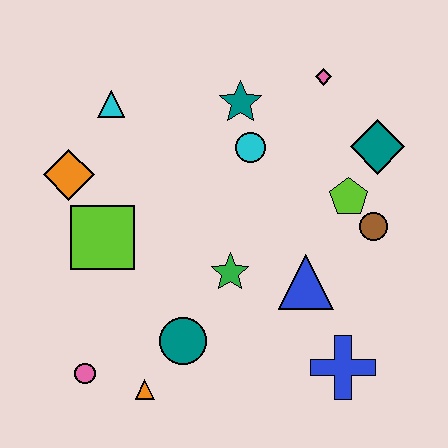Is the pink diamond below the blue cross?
No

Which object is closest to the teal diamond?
The lime pentagon is closest to the teal diamond.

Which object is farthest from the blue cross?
The cyan triangle is farthest from the blue cross.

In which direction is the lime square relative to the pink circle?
The lime square is above the pink circle.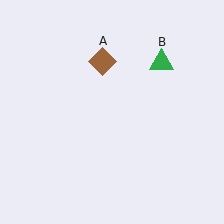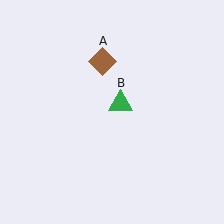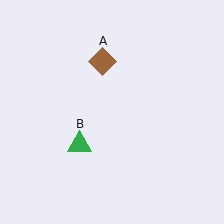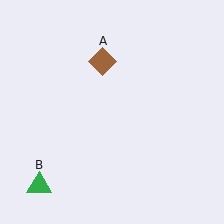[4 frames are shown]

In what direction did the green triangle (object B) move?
The green triangle (object B) moved down and to the left.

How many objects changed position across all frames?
1 object changed position: green triangle (object B).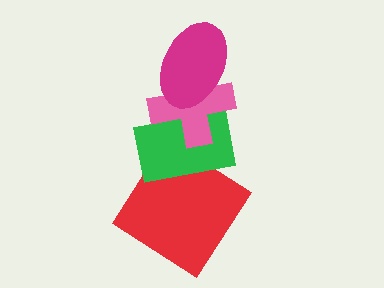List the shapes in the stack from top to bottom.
From top to bottom: the magenta ellipse, the pink cross, the green rectangle, the red diamond.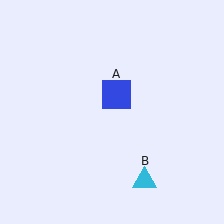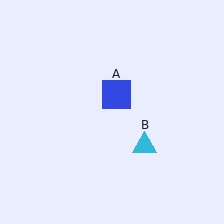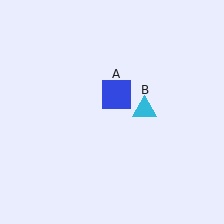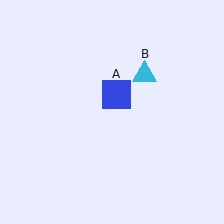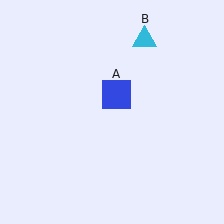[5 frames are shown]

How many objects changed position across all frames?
1 object changed position: cyan triangle (object B).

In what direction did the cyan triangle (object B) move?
The cyan triangle (object B) moved up.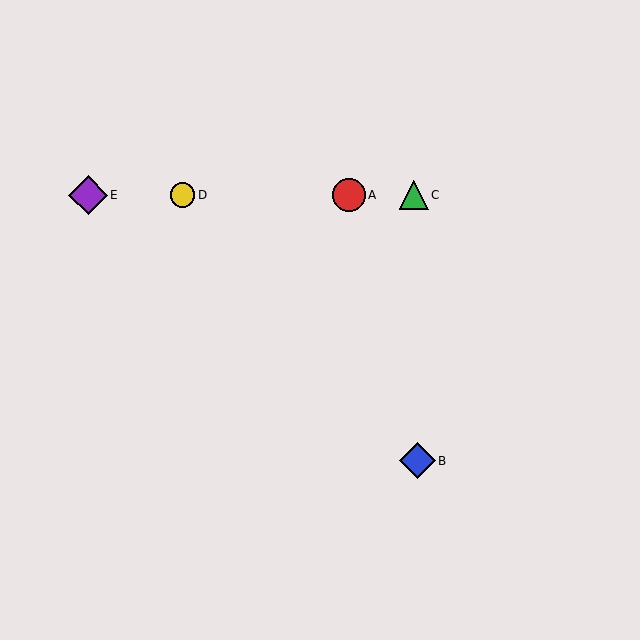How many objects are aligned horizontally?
4 objects (A, C, D, E) are aligned horizontally.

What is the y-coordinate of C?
Object C is at y≈195.